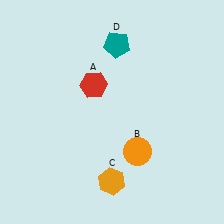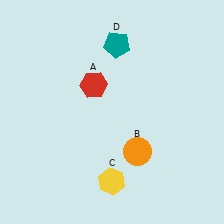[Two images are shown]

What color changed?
The hexagon (C) changed from orange in Image 1 to yellow in Image 2.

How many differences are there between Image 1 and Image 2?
There is 1 difference between the two images.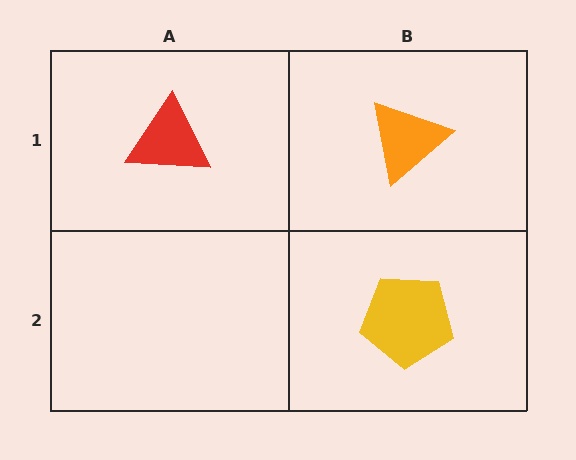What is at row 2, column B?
A yellow pentagon.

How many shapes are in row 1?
2 shapes.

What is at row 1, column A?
A red triangle.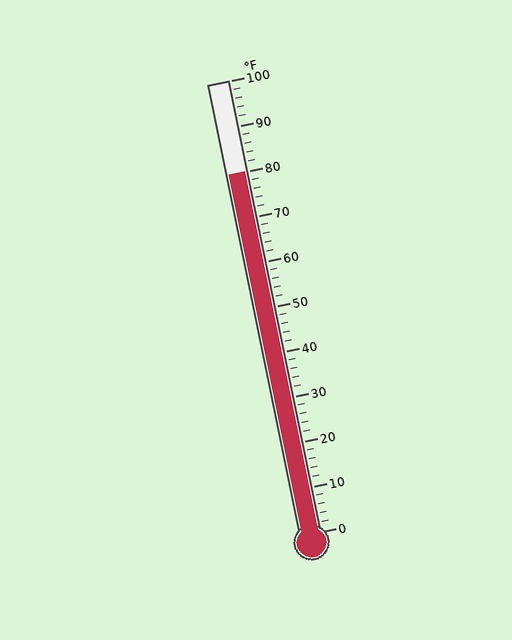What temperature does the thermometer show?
The thermometer shows approximately 80°F.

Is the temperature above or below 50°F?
The temperature is above 50°F.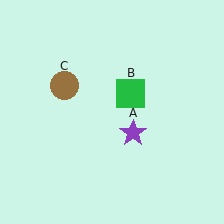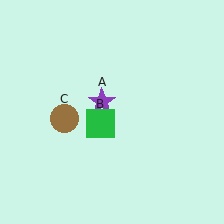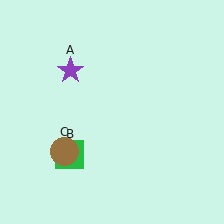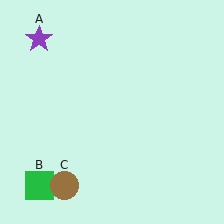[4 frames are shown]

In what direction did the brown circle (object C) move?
The brown circle (object C) moved down.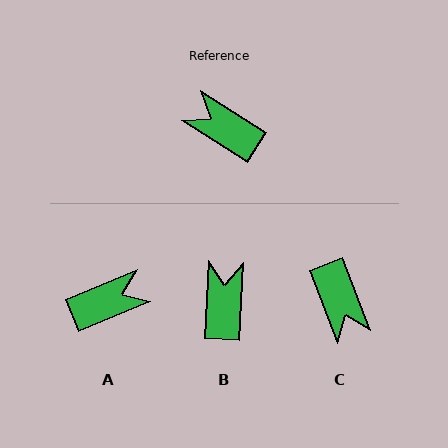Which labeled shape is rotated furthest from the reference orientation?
C, about 144 degrees away.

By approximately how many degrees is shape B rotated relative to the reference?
Approximately 60 degrees clockwise.